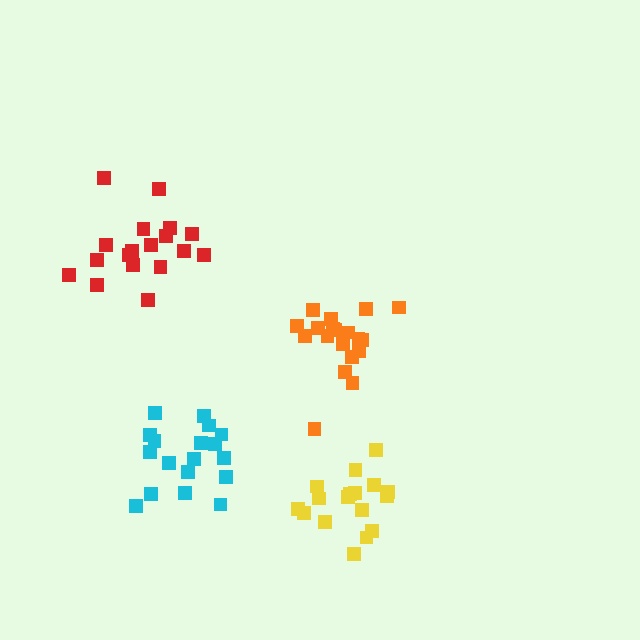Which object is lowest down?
The yellow cluster is bottommost.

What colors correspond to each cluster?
The clusters are colored: cyan, red, yellow, orange.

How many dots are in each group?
Group 1: 18 dots, Group 2: 18 dots, Group 3: 17 dots, Group 4: 19 dots (72 total).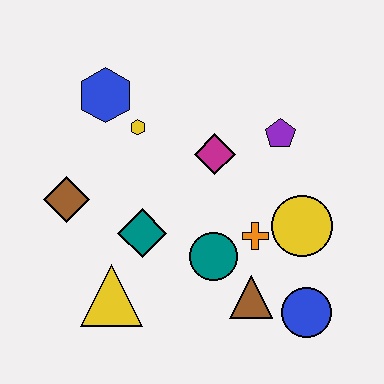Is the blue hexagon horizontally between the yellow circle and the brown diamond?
Yes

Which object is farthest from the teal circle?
The blue hexagon is farthest from the teal circle.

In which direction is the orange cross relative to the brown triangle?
The orange cross is above the brown triangle.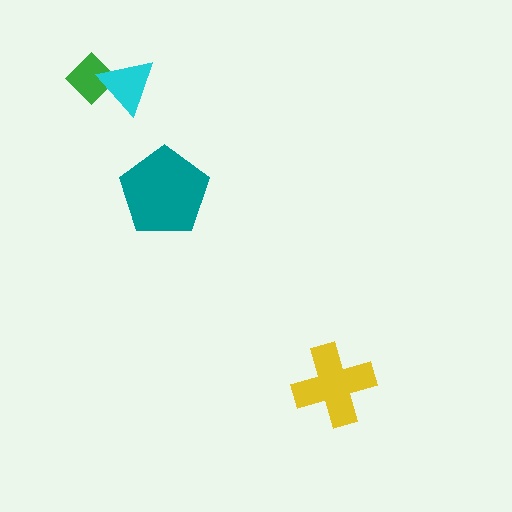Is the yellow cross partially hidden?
No, no other shape covers it.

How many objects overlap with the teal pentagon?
0 objects overlap with the teal pentagon.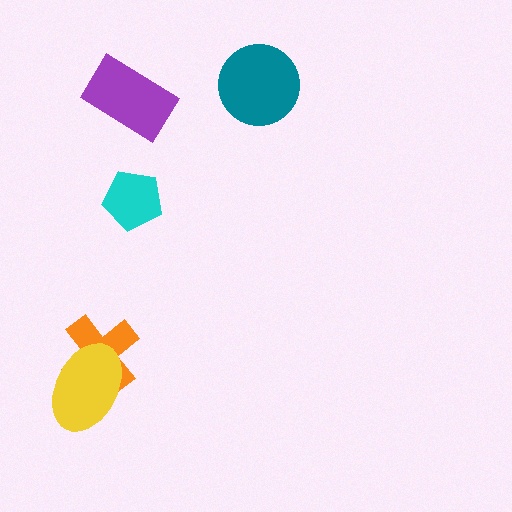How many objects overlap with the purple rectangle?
0 objects overlap with the purple rectangle.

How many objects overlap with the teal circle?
0 objects overlap with the teal circle.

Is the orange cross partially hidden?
Yes, it is partially covered by another shape.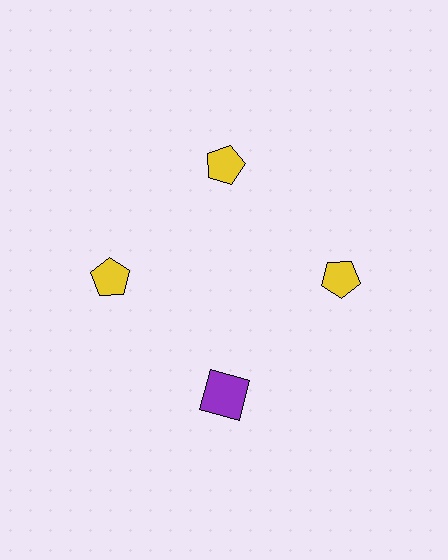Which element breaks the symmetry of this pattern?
The purple square at roughly the 6 o'clock position breaks the symmetry. All other shapes are yellow pentagons.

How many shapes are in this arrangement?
There are 4 shapes arranged in a ring pattern.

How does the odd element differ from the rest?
It differs in both color (purple instead of yellow) and shape (square instead of pentagon).